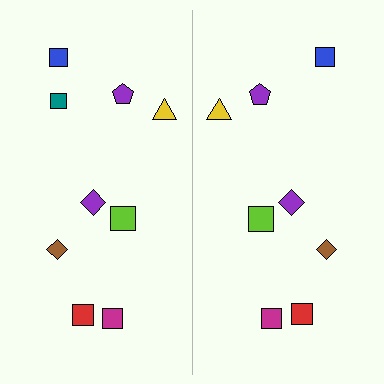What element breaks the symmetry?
A teal square is missing from the right side.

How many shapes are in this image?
There are 17 shapes in this image.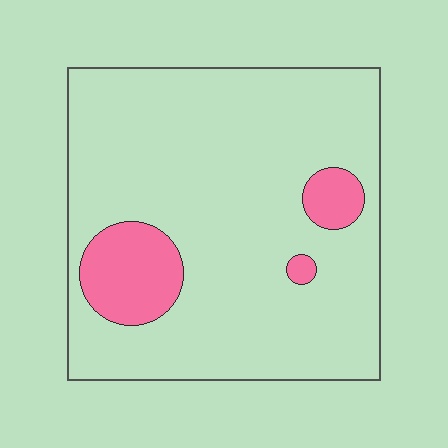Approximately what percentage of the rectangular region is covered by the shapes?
Approximately 15%.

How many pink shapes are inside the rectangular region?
3.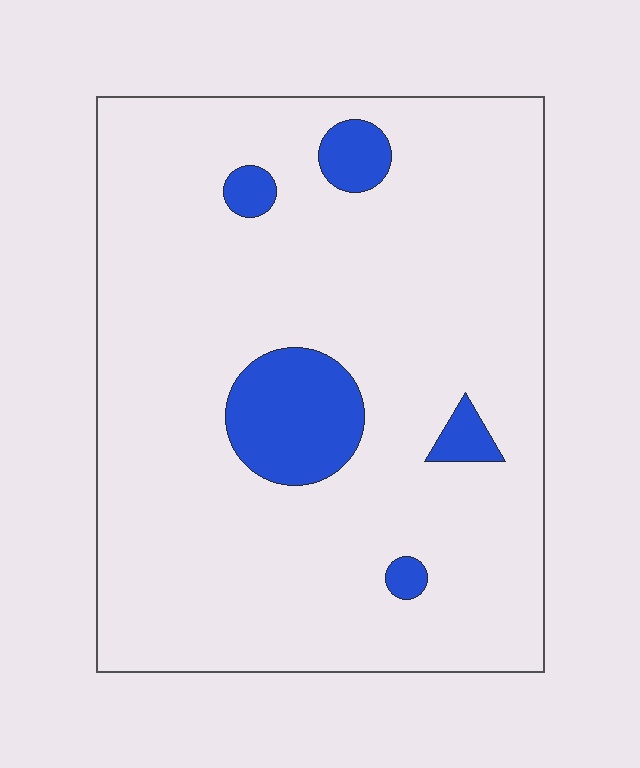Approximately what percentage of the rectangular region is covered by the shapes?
Approximately 10%.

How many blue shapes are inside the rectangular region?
5.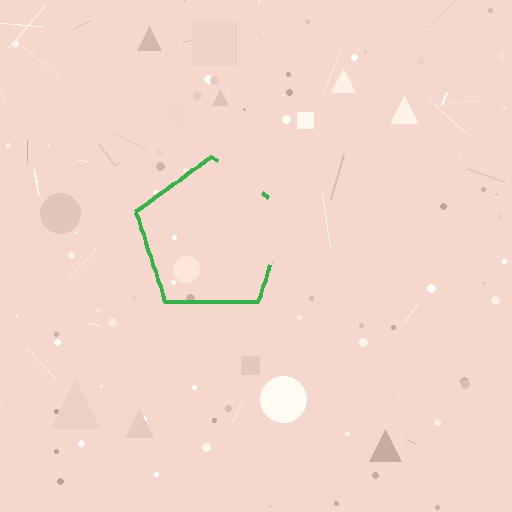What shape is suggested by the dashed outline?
The dashed outline suggests a pentagon.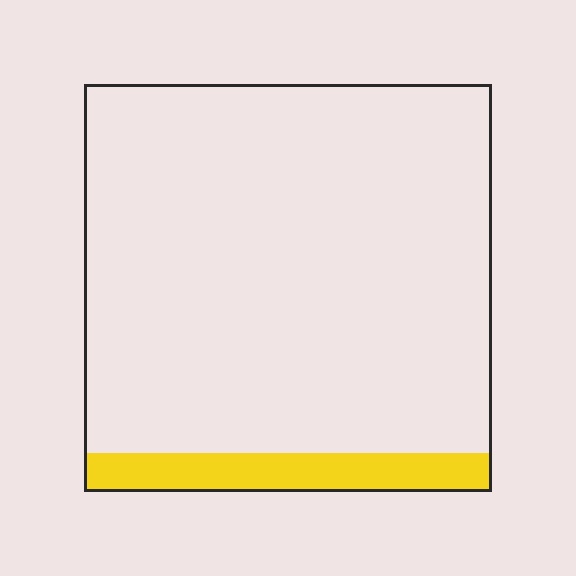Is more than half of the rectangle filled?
No.